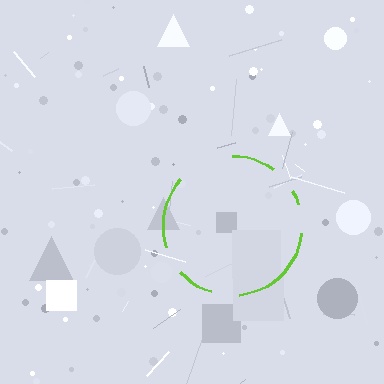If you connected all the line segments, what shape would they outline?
They would outline a circle.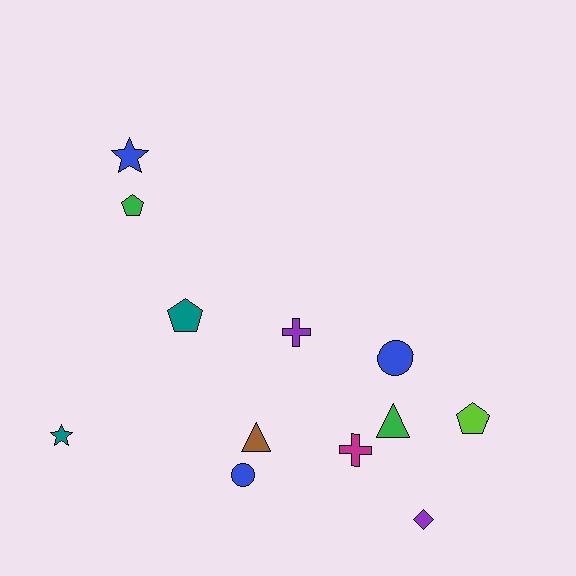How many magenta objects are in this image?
There is 1 magenta object.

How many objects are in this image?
There are 12 objects.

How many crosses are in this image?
There are 2 crosses.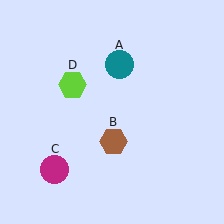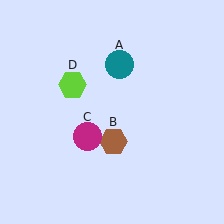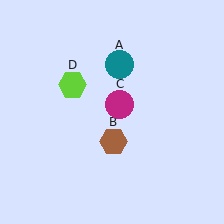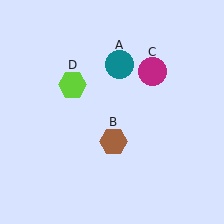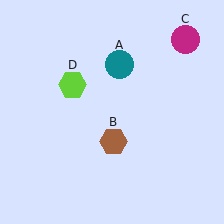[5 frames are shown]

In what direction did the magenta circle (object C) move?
The magenta circle (object C) moved up and to the right.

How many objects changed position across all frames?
1 object changed position: magenta circle (object C).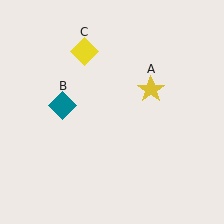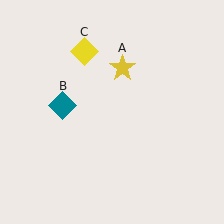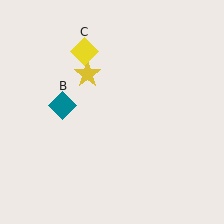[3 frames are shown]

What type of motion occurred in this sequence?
The yellow star (object A) rotated counterclockwise around the center of the scene.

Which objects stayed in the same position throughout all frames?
Teal diamond (object B) and yellow diamond (object C) remained stationary.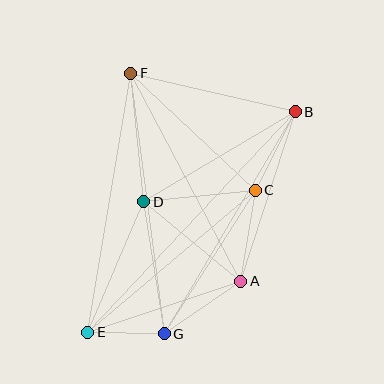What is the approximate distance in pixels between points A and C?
The distance between A and C is approximately 92 pixels.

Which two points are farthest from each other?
Points B and E are farthest from each other.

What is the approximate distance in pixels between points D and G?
The distance between D and G is approximately 134 pixels.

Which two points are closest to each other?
Points E and G are closest to each other.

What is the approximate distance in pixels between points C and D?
The distance between C and D is approximately 112 pixels.